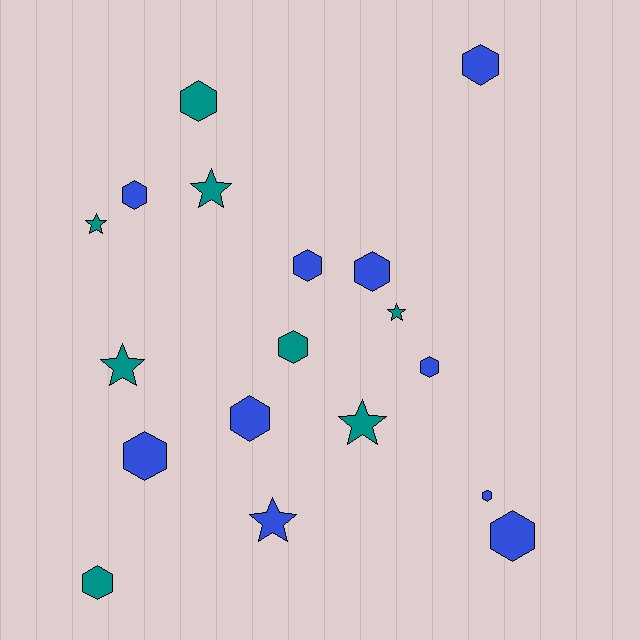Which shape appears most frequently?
Hexagon, with 12 objects.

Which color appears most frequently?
Blue, with 10 objects.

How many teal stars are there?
There are 5 teal stars.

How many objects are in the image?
There are 18 objects.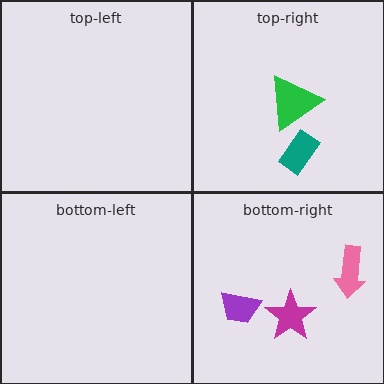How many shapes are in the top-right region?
2.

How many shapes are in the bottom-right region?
3.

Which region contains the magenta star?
The bottom-right region.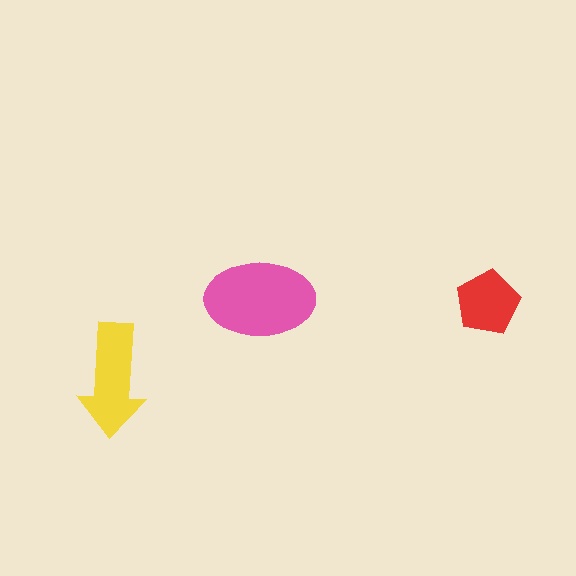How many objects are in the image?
There are 3 objects in the image.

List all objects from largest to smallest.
The pink ellipse, the yellow arrow, the red pentagon.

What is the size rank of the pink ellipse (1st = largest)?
1st.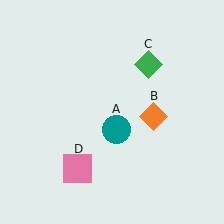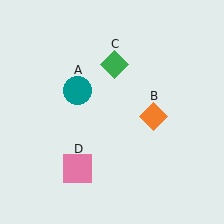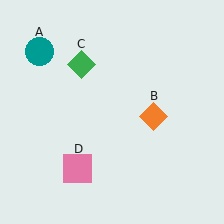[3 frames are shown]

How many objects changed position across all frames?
2 objects changed position: teal circle (object A), green diamond (object C).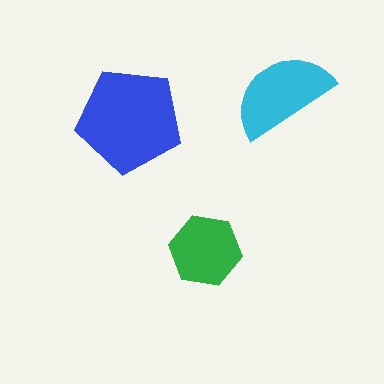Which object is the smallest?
The green hexagon.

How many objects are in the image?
There are 3 objects in the image.